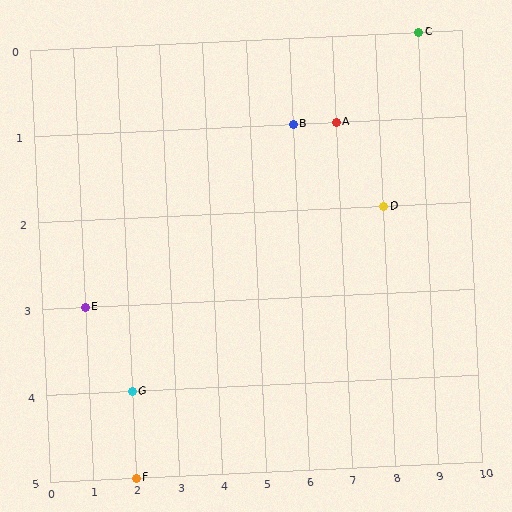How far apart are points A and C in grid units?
Points A and C are 2 columns and 1 row apart (about 2.2 grid units diagonally).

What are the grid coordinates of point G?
Point G is at grid coordinates (2, 4).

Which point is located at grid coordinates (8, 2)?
Point D is at (8, 2).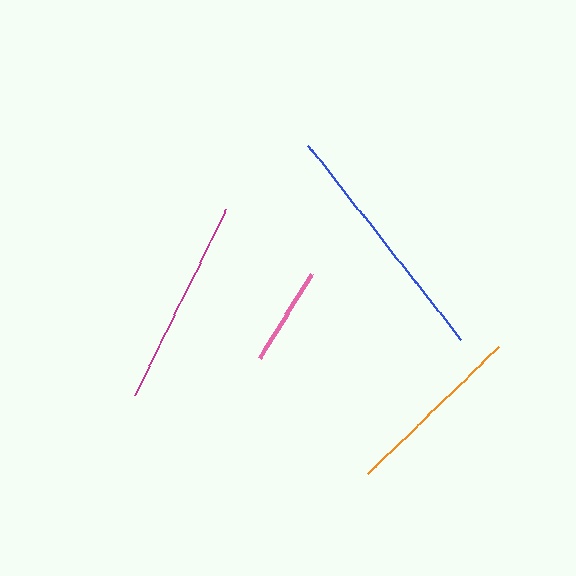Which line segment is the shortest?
The pink line is the shortest at approximately 98 pixels.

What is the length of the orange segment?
The orange segment is approximately 183 pixels long.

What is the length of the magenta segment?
The magenta segment is approximately 207 pixels long.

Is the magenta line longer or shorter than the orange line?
The magenta line is longer than the orange line.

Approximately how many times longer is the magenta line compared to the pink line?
The magenta line is approximately 2.1 times the length of the pink line.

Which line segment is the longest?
The blue line is the longest at approximately 247 pixels.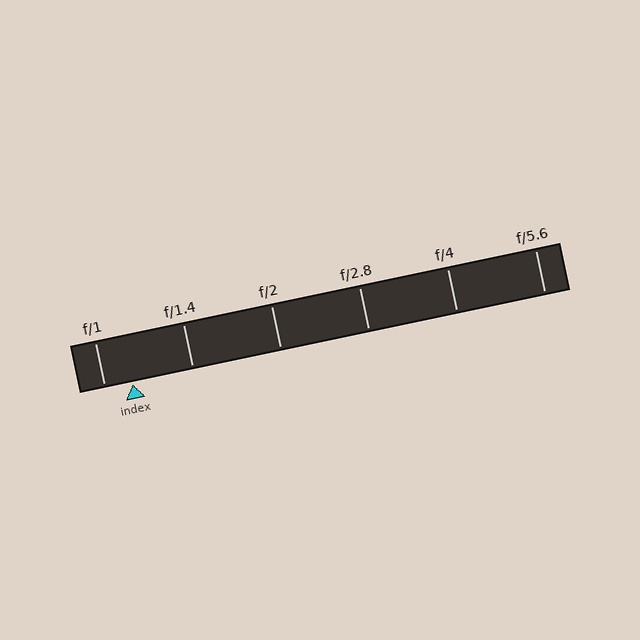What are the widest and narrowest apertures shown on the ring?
The widest aperture shown is f/1 and the narrowest is f/5.6.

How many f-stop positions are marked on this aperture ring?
There are 6 f-stop positions marked.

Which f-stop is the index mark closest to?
The index mark is closest to f/1.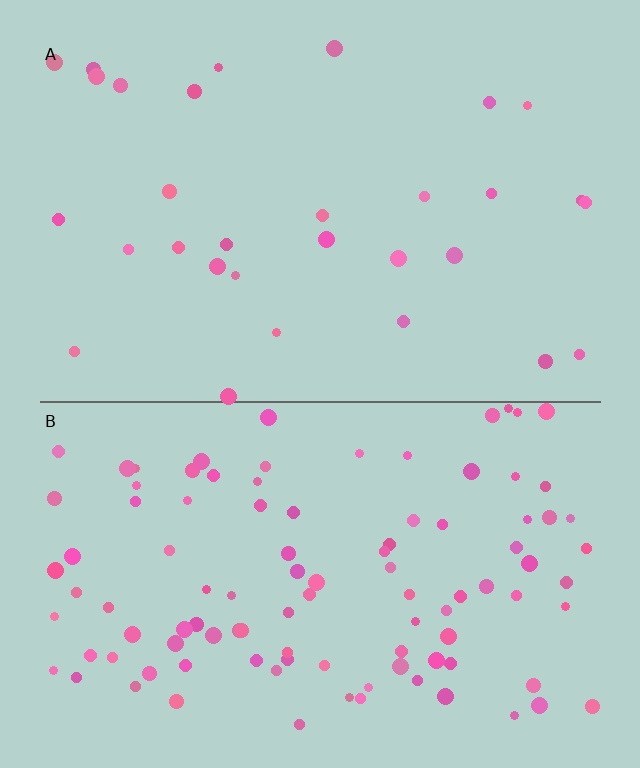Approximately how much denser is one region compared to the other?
Approximately 3.4× — region B over region A.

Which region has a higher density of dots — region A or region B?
B (the bottom).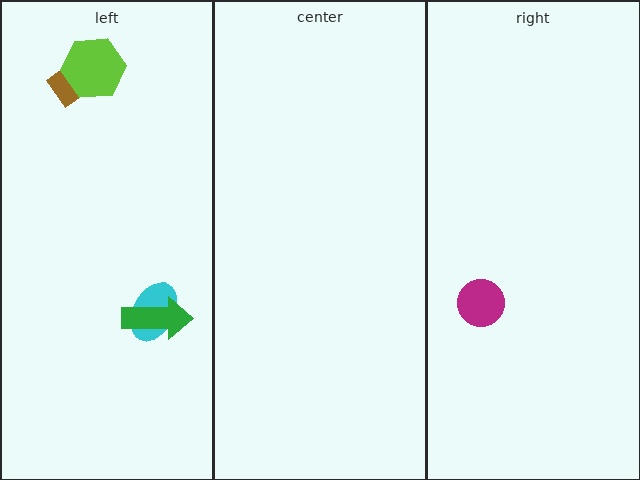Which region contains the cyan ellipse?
The left region.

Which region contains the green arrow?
The left region.